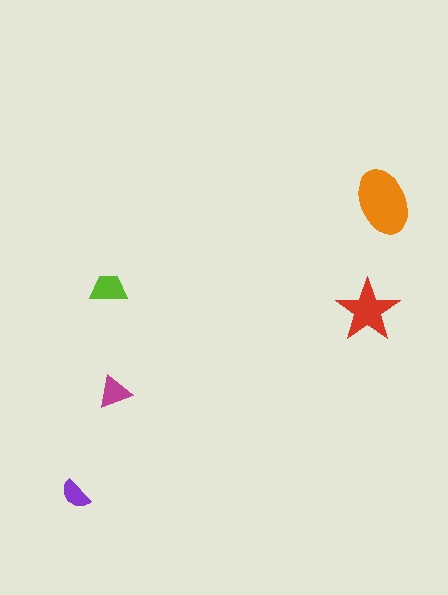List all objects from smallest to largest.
The purple semicircle, the magenta triangle, the lime trapezoid, the red star, the orange ellipse.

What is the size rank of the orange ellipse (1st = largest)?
1st.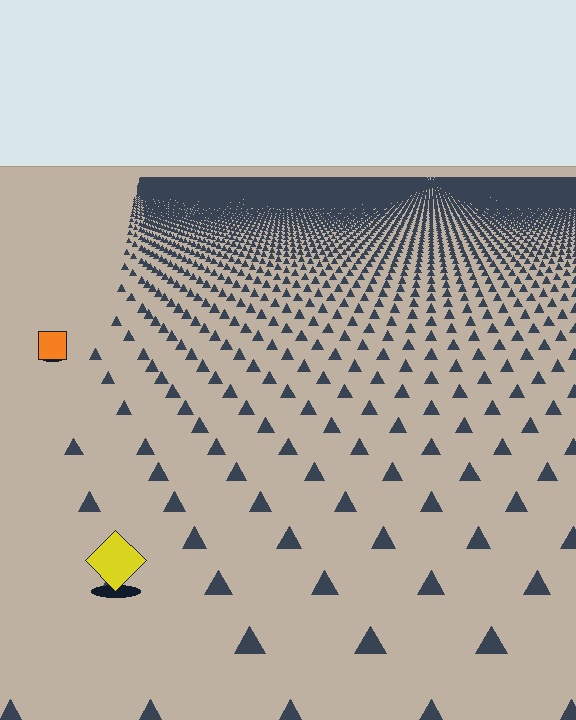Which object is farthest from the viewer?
The orange square is farthest from the viewer. It appears smaller and the ground texture around it is denser.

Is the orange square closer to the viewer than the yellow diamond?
No. The yellow diamond is closer — you can tell from the texture gradient: the ground texture is coarser near it.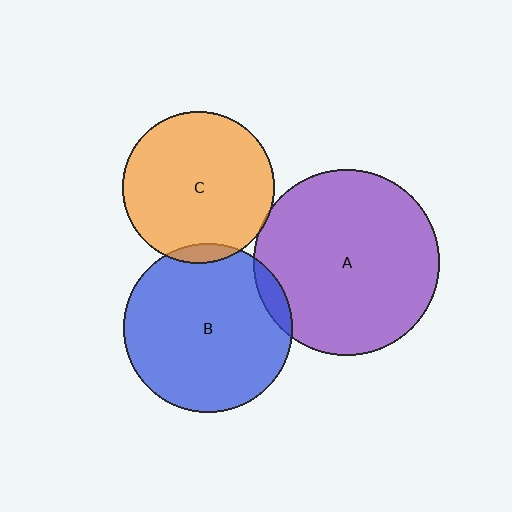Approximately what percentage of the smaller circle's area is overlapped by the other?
Approximately 5%.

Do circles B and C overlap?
Yes.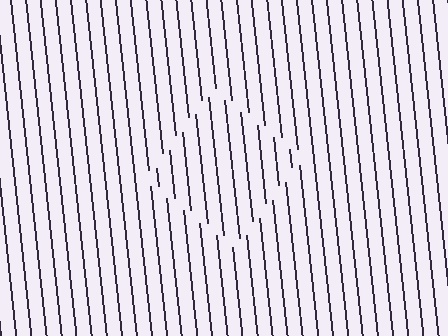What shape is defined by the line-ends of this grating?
An illusory square. The interior of the shape contains the same grating, shifted by half a period — the contour is defined by the phase discontinuity where line-ends from the inner and outer gratings abut.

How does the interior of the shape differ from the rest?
The interior of the shape contains the same grating, shifted by half a period — the contour is defined by the phase discontinuity where line-ends from the inner and outer gratings abut.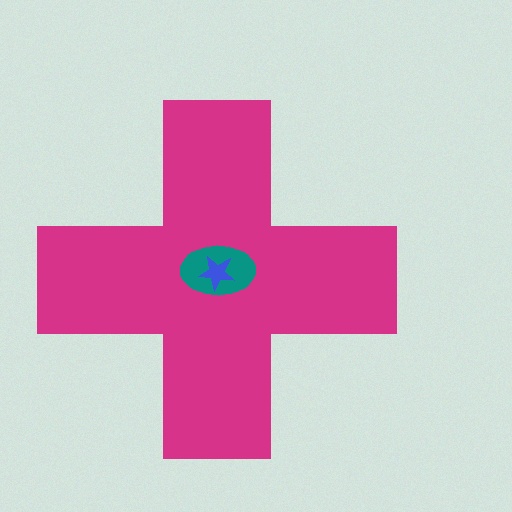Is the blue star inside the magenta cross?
Yes.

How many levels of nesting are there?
3.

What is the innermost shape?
The blue star.